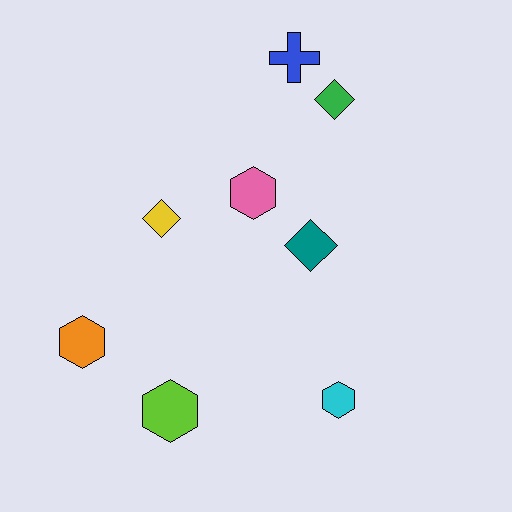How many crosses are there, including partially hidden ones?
There is 1 cross.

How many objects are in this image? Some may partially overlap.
There are 8 objects.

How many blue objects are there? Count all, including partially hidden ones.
There is 1 blue object.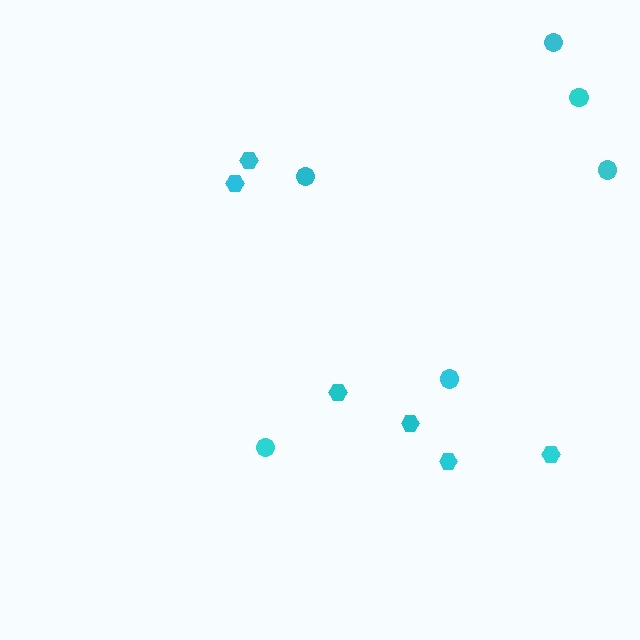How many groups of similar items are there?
There are 2 groups: one group of hexagons (6) and one group of circles (6).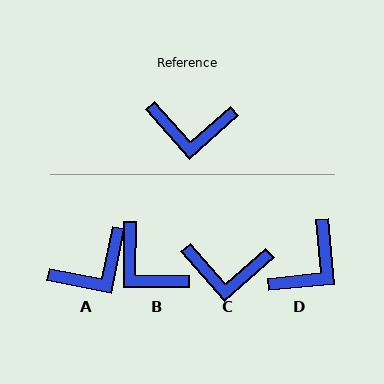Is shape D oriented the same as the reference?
No, it is off by about 54 degrees.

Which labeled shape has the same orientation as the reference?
C.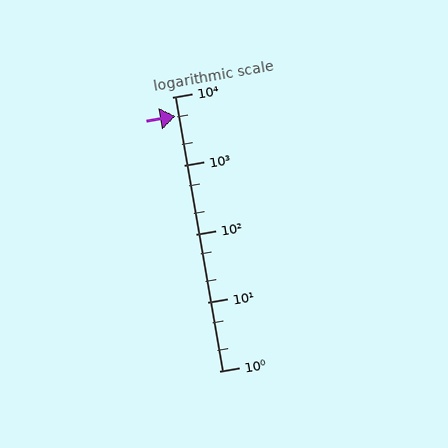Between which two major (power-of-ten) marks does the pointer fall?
The pointer is between 1000 and 10000.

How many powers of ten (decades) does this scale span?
The scale spans 4 decades, from 1 to 10000.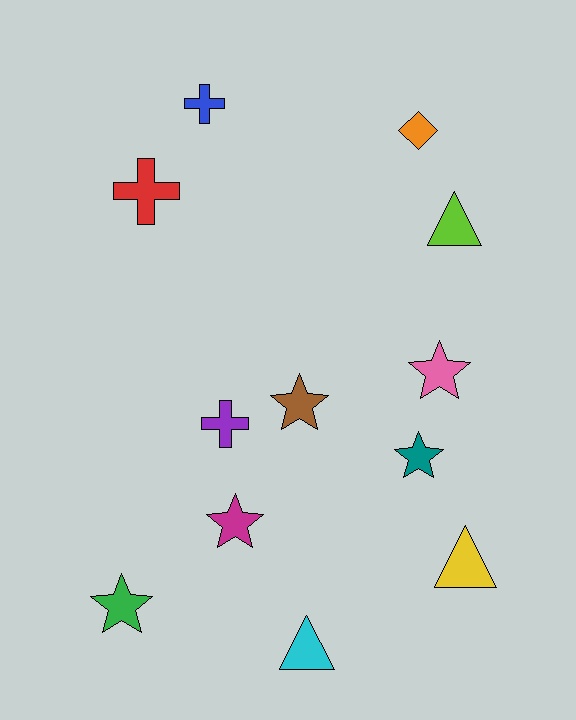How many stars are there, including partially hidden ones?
There are 5 stars.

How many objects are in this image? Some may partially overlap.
There are 12 objects.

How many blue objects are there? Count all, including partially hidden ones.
There is 1 blue object.